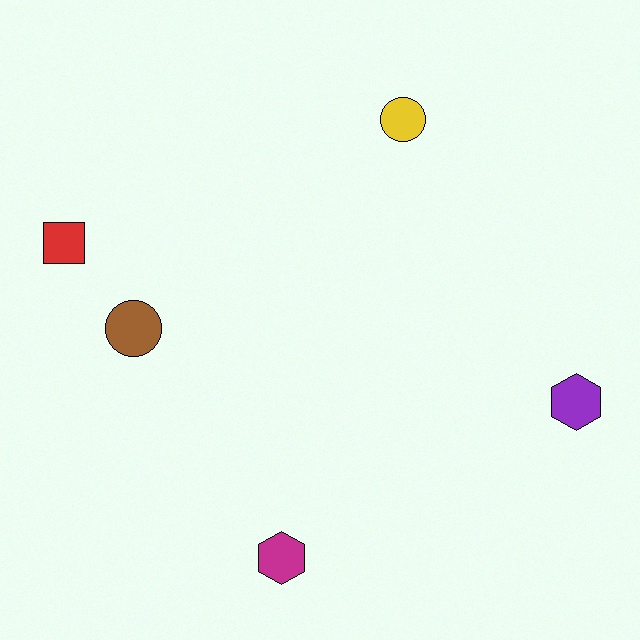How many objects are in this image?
There are 5 objects.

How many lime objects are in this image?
There are no lime objects.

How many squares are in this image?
There is 1 square.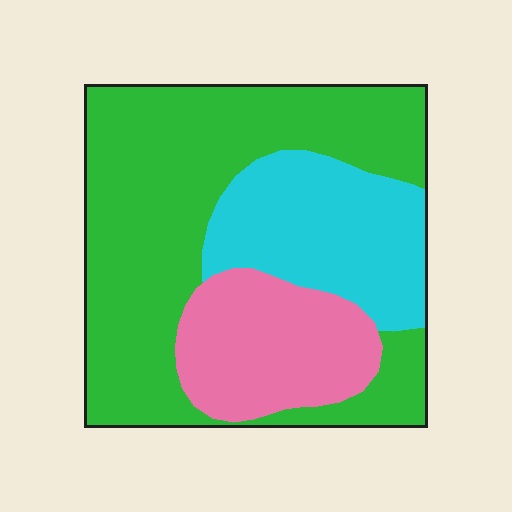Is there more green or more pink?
Green.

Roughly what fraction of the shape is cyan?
Cyan covers around 25% of the shape.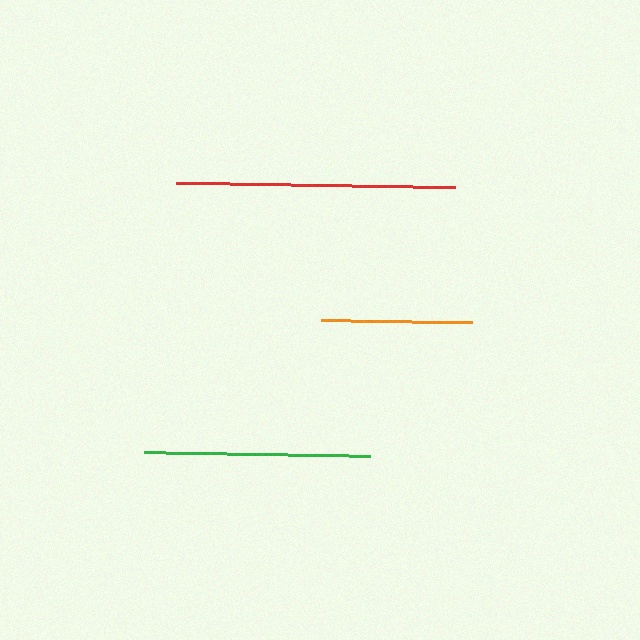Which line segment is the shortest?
The orange line is the shortest at approximately 150 pixels.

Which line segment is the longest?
The red line is the longest at approximately 278 pixels.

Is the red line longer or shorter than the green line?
The red line is longer than the green line.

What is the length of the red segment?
The red segment is approximately 278 pixels long.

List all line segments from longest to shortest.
From longest to shortest: red, green, orange.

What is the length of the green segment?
The green segment is approximately 226 pixels long.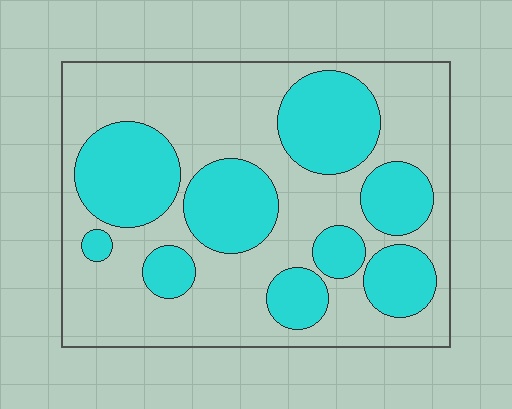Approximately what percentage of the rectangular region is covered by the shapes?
Approximately 35%.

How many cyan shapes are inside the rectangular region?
9.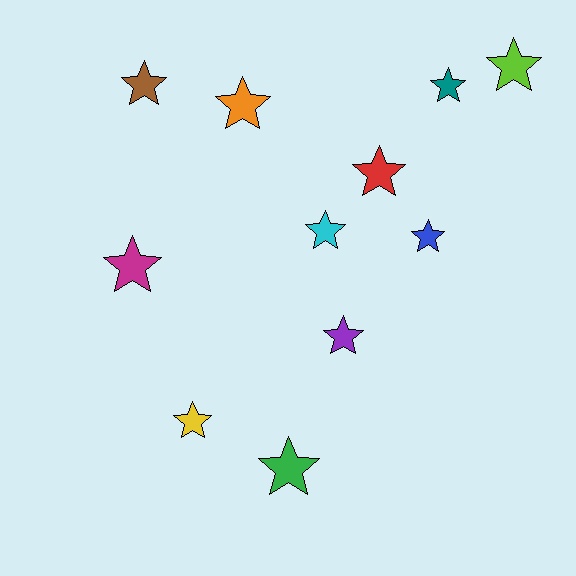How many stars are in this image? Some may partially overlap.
There are 11 stars.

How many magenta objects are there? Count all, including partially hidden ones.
There is 1 magenta object.